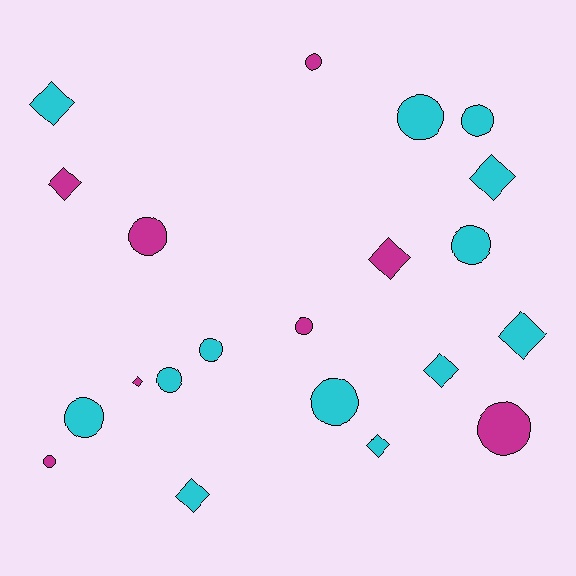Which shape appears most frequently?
Circle, with 12 objects.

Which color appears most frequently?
Cyan, with 13 objects.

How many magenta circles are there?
There are 5 magenta circles.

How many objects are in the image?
There are 21 objects.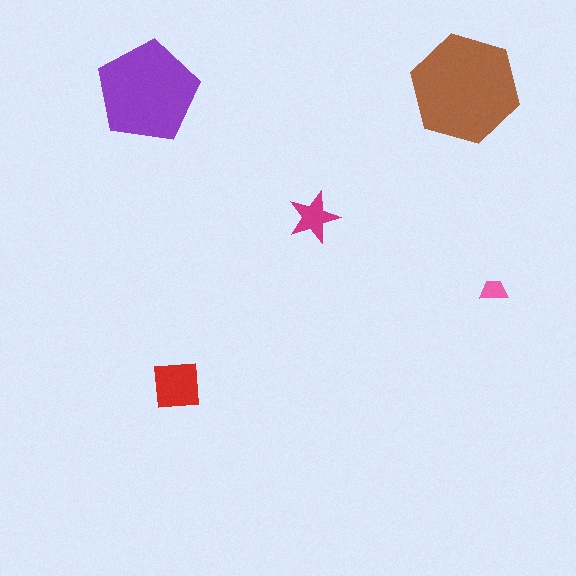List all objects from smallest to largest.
The pink trapezoid, the magenta star, the red square, the purple pentagon, the brown hexagon.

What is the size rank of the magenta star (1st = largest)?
4th.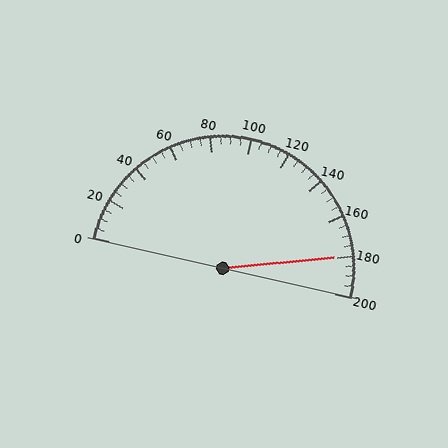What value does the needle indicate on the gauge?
The needle indicates approximately 180.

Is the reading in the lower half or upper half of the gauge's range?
The reading is in the upper half of the range (0 to 200).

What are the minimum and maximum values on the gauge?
The gauge ranges from 0 to 200.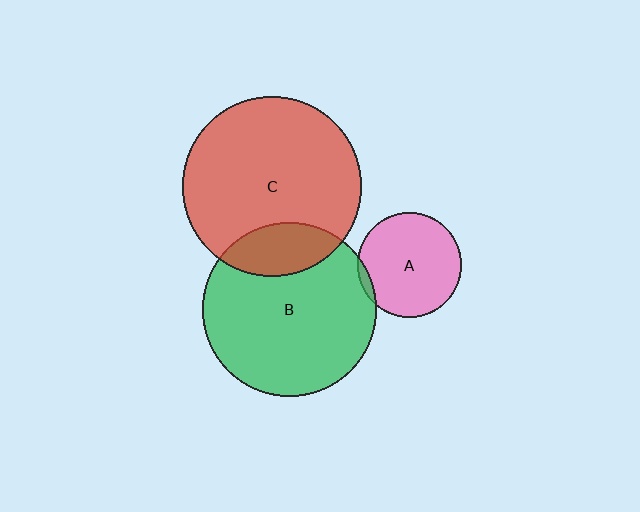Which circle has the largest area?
Circle C (red).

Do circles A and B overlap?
Yes.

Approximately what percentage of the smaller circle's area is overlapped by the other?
Approximately 5%.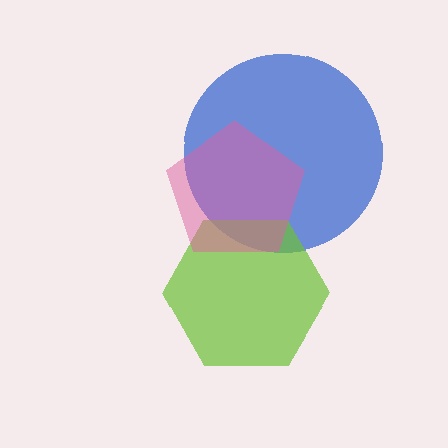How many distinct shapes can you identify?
There are 3 distinct shapes: a blue circle, a lime hexagon, a pink pentagon.